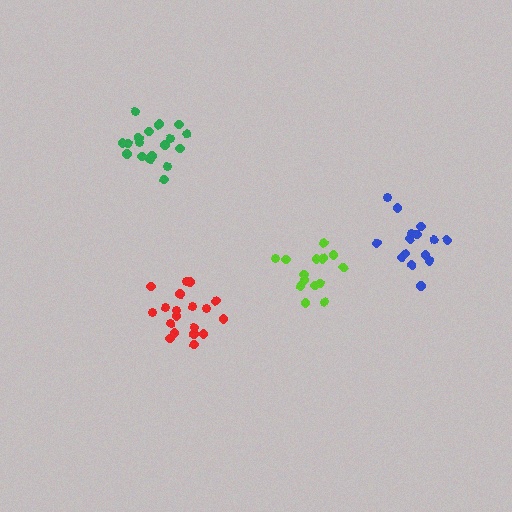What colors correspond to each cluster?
The clusters are colored: red, lime, green, blue.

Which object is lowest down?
The red cluster is bottommost.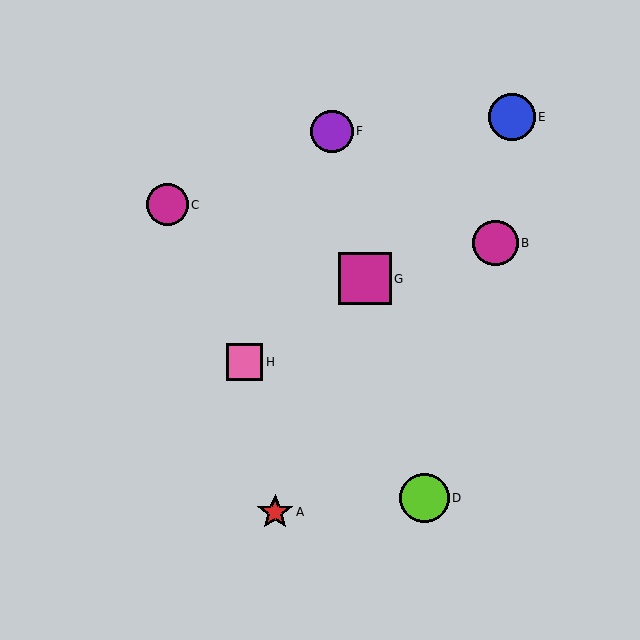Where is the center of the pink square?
The center of the pink square is at (244, 362).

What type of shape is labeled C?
Shape C is a magenta circle.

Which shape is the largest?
The magenta square (labeled G) is the largest.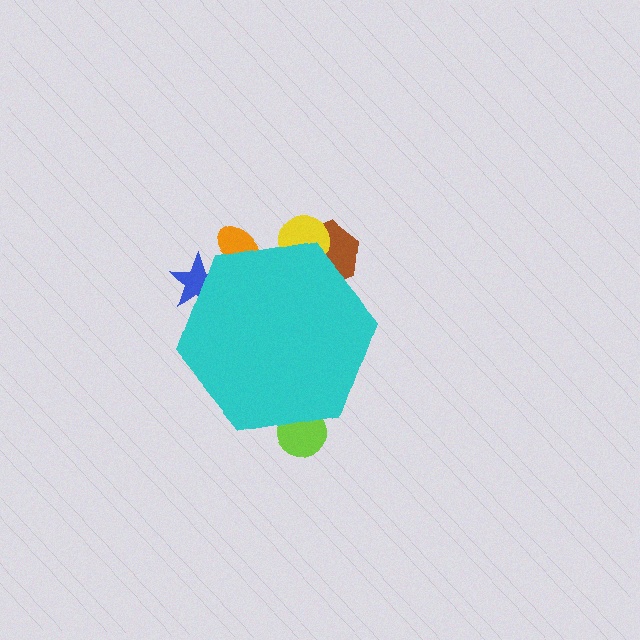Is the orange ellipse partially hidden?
Yes, the orange ellipse is partially hidden behind the cyan hexagon.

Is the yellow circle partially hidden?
Yes, the yellow circle is partially hidden behind the cyan hexagon.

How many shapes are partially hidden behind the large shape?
5 shapes are partially hidden.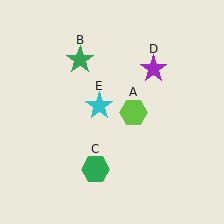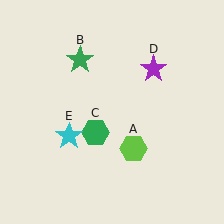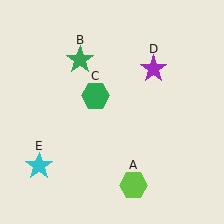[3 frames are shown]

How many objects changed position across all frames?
3 objects changed position: lime hexagon (object A), green hexagon (object C), cyan star (object E).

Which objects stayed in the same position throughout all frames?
Green star (object B) and purple star (object D) remained stationary.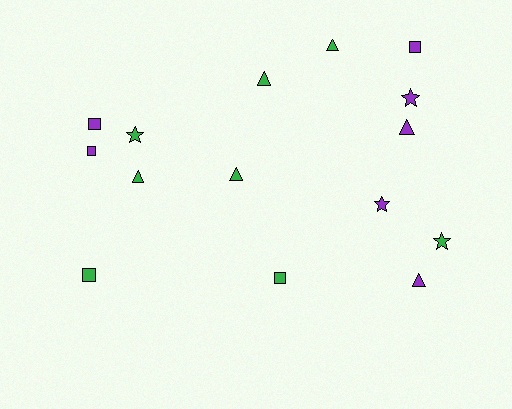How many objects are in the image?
There are 15 objects.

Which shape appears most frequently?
Triangle, with 6 objects.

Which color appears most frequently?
Green, with 8 objects.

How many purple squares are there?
There are 3 purple squares.